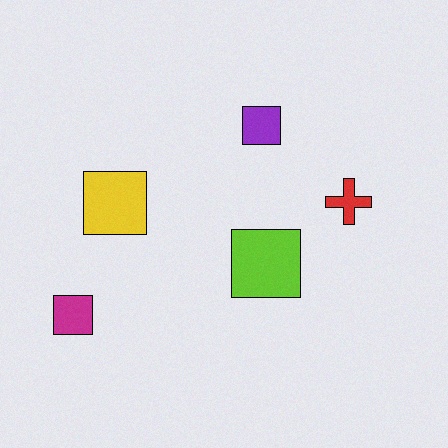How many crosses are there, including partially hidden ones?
There is 1 cross.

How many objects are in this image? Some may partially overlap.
There are 5 objects.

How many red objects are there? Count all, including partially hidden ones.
There is 1 red object.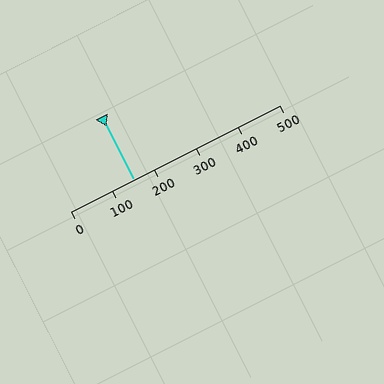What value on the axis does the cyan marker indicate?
The marker indicates approximately 150.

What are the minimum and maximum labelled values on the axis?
The axis runs from 0 to 500.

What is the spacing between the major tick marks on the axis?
The major ticks are spaced 100 apart.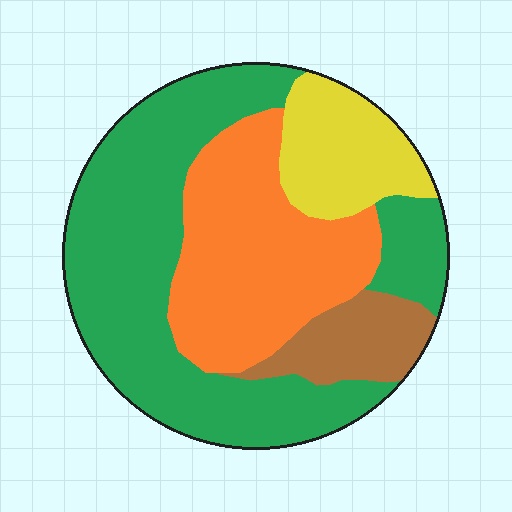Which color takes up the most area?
Green, at roughly 50%.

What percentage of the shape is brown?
Brown takes up about one tenth (1/10) of the shape.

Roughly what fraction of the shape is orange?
Orange covers about 30% of the shape.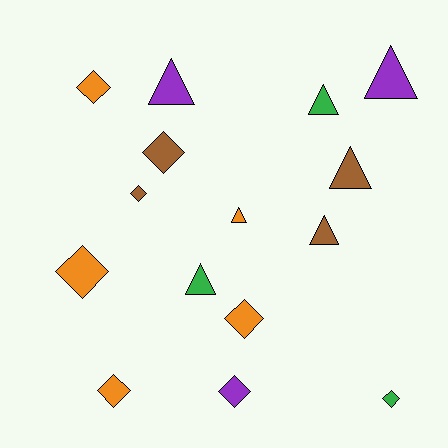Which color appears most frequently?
Orange, with 5 objects.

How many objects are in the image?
There are 15 objects.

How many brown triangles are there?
There are 2 brown triangles.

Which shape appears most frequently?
Diamond, with 8 objects.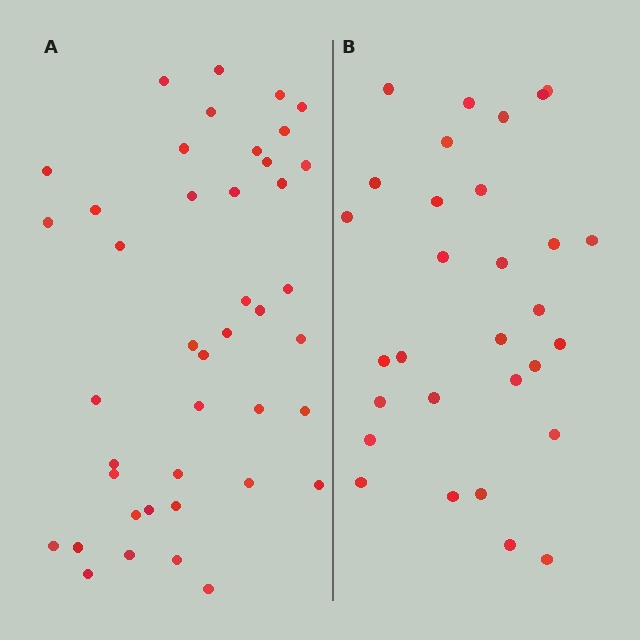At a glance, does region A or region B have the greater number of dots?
Region A (the left region) has more dots.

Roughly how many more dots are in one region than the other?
Region A has roughly 12 or so more dots than region B.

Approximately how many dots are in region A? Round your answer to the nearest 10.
About 40 dots. (The exact count is 42, which rounds to 40.)